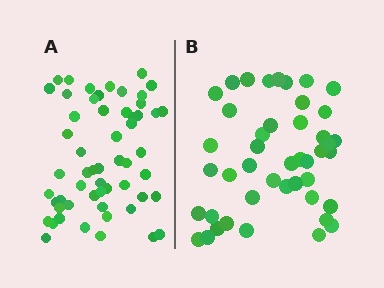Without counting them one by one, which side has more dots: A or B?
Region A (the left region) has more dots.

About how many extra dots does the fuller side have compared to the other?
Region A has roughly 12 or so more dots than region B.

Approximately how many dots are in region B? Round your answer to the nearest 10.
About 40 dots. (The exact count is 44, which rounds to 40.)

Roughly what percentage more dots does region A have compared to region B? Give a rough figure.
About 25% more.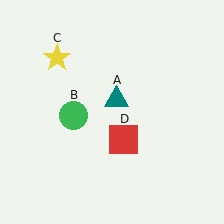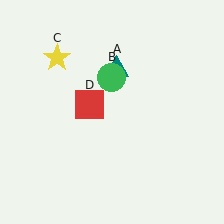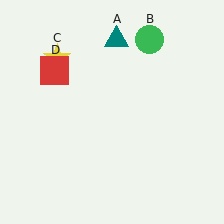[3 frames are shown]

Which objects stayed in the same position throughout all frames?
Yellow star (object C) remained stationary.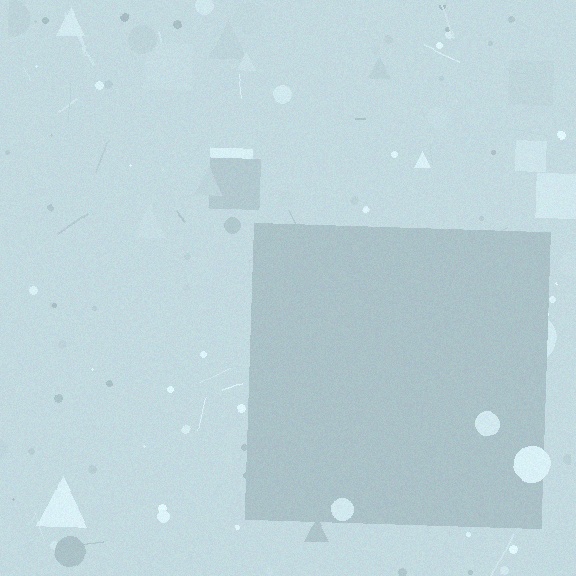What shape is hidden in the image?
A square is hidden in the image.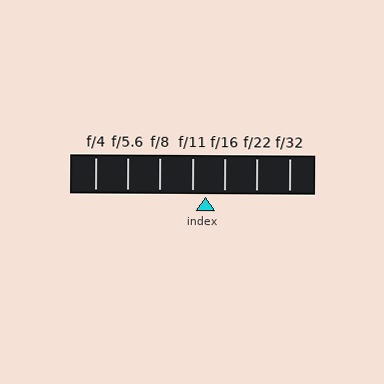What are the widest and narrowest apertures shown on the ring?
The widest aperture shown is f/4 and the narrowest is f/32.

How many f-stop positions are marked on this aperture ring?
There are 7 f-stop positions marked.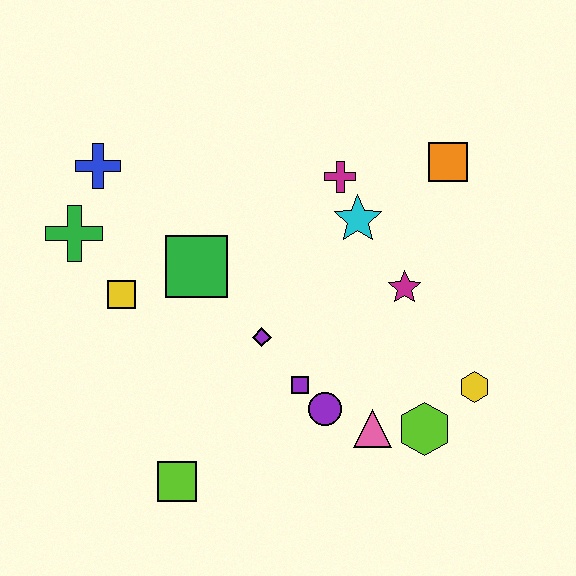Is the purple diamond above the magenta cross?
No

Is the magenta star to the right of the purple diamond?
Yes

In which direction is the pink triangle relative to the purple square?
The pink triangle is to the right of the purple square.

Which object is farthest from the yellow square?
The yellow hexagon is farthest from the yellow square.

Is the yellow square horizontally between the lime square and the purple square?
No